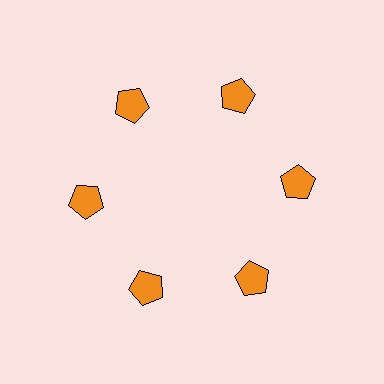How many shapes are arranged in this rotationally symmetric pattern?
There are 6 shapes, arranged in 6 groups of 1.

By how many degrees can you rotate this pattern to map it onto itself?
The pattern maps onto itself every 60 degrees of rotation.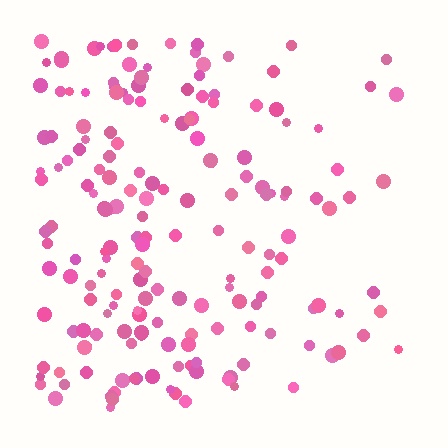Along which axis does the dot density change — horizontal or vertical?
Horizontal.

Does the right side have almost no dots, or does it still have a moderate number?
Still a moderate number, just noticeably fewer than the left.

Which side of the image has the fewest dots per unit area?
The right.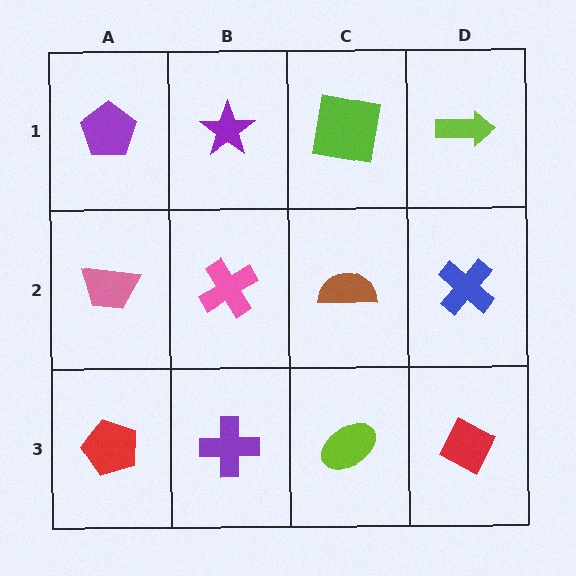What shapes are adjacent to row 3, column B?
A pink cross (row 2, column B), a red pentagon (row 3, column A), a lime ellipse (row 3, column C).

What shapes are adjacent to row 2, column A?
A purple pentagon (row 1, column A), a red pentagon (row 3, column A), a pink cross (row 2, column B).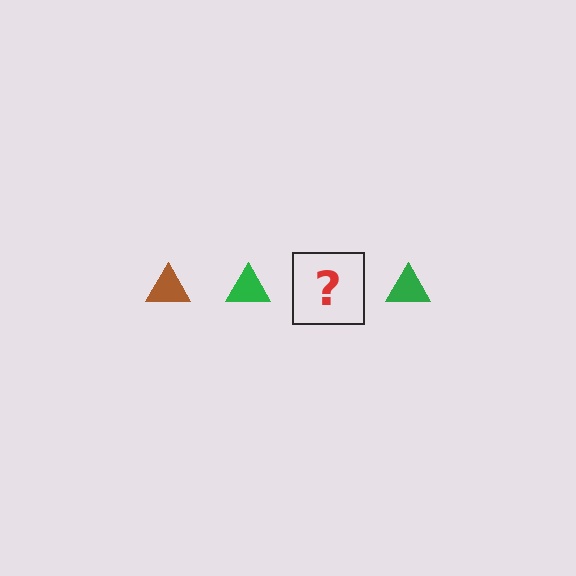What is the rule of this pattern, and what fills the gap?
The rule is that the pattern cycles through brown, green triangles. The gap should be filled with a brown triangle.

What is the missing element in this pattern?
The missing element is a brown triangle.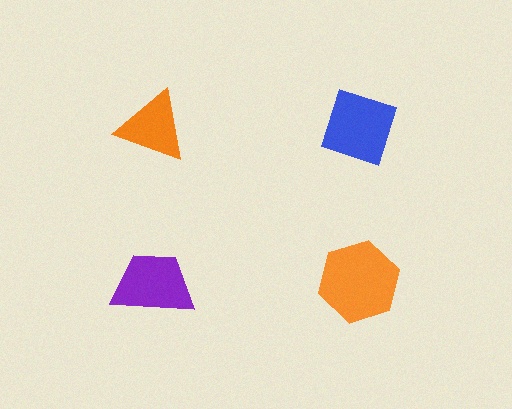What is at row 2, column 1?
A purple trapezoid.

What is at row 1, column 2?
A blue diamond.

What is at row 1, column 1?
An orange triangle.